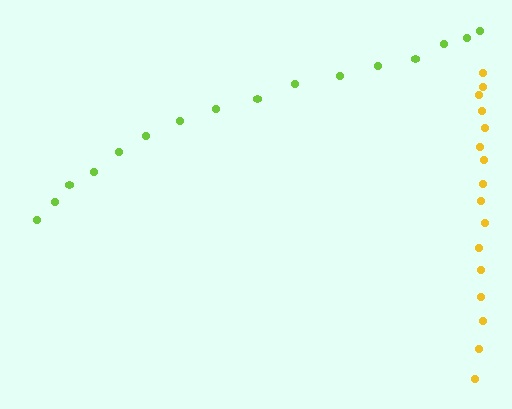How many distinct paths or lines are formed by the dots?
There are 2 distinct paths.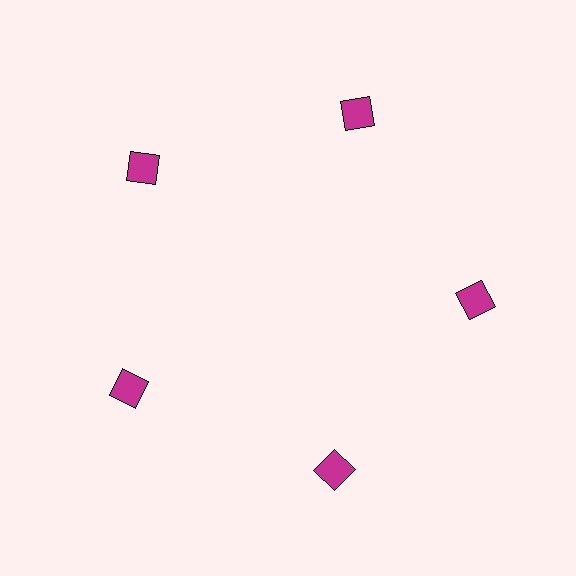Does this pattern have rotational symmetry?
Yes, this pattern has 5-fold rotational symmetry. It looks the same after rotating 72 degrees around the center.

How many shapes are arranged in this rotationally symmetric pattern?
There are 5 shapes, arranged in 5 groups of 1.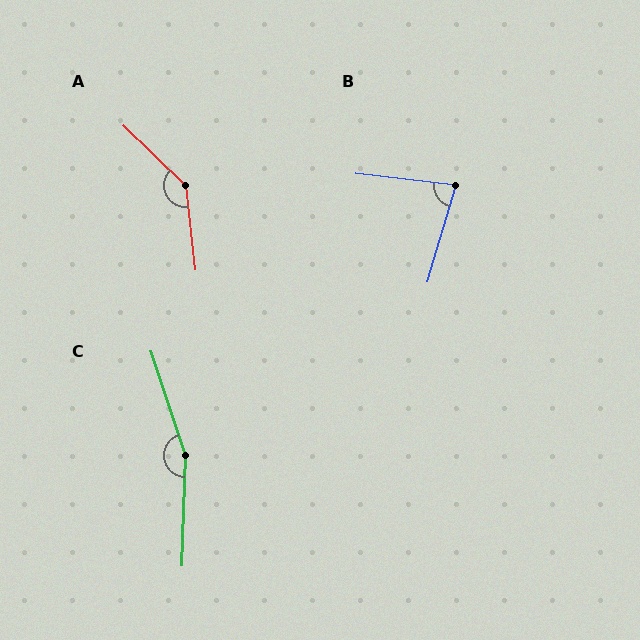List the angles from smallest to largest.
B (80°), A (141°), C (160°).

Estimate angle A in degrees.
Approximately 141 degrees.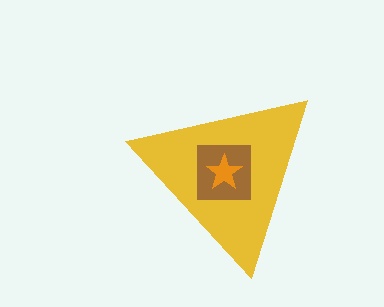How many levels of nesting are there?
3.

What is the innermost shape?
The orange star.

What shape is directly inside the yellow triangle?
The brown square.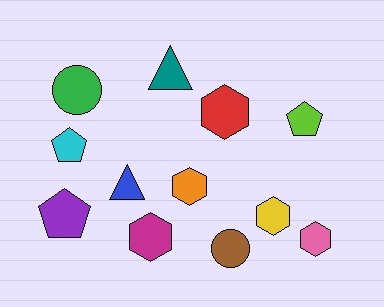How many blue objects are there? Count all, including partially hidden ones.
There is 1 blue object.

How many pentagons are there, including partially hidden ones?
There are 3 pentagons.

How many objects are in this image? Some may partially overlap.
There are 12 objects.